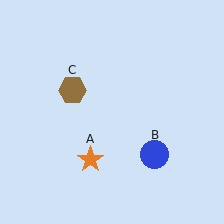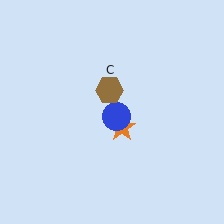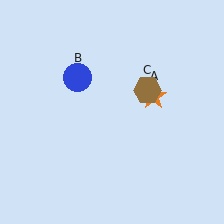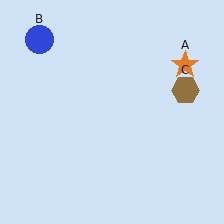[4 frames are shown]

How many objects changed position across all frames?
3 objects changed position: orange star (object A), blue circle (object B), brown hexagon (object C).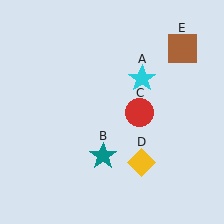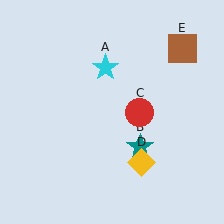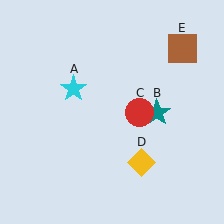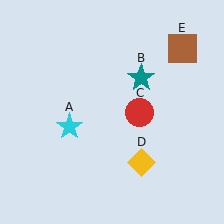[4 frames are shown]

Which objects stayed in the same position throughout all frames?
Red circle (object C) and yellow diamond (object D) and brown square (object E) remained stationary.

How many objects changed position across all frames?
2 objects changed position: cyan star (object A), teal star (object B).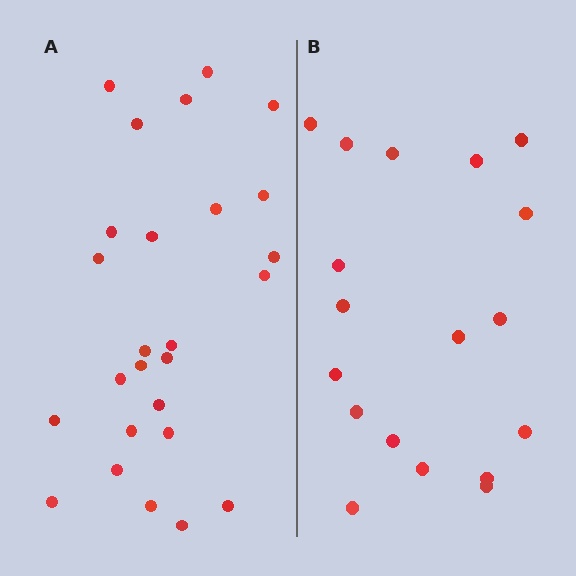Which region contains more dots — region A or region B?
Region A (the left region) has more dots.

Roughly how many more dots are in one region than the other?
Region A has roughly 8 or so more dots than region B.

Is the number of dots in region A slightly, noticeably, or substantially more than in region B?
Region A has noticeably more, but not dramatically so. The ratio is roughly 1.4 to 1.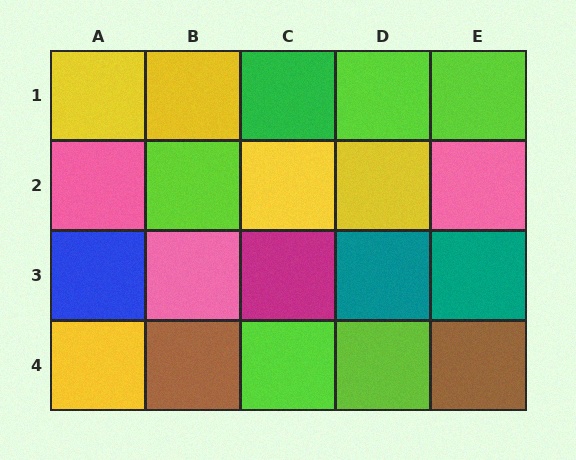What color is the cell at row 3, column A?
Blue.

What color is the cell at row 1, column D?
Lime.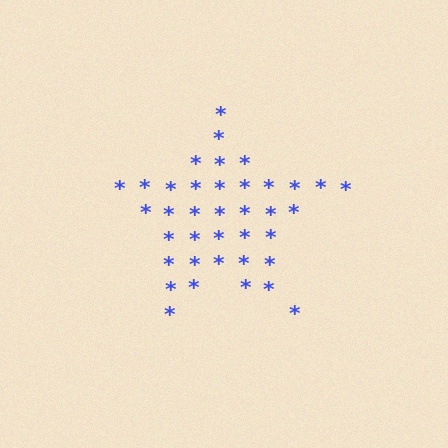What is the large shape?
The large shape is a star.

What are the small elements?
The small elements are asterisks.